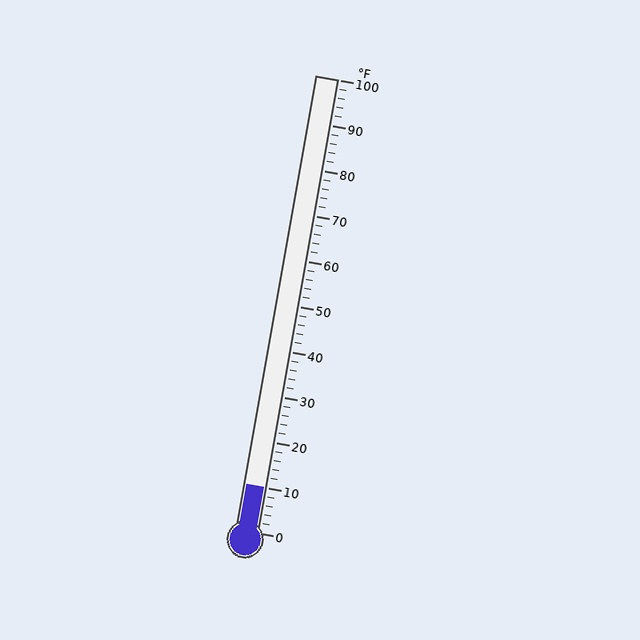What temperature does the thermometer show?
The thermometer shows approximately 10°F.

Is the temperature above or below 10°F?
The temperature is at 10°F.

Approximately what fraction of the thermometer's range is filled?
The thermometer is filled to approximately 10% of its range.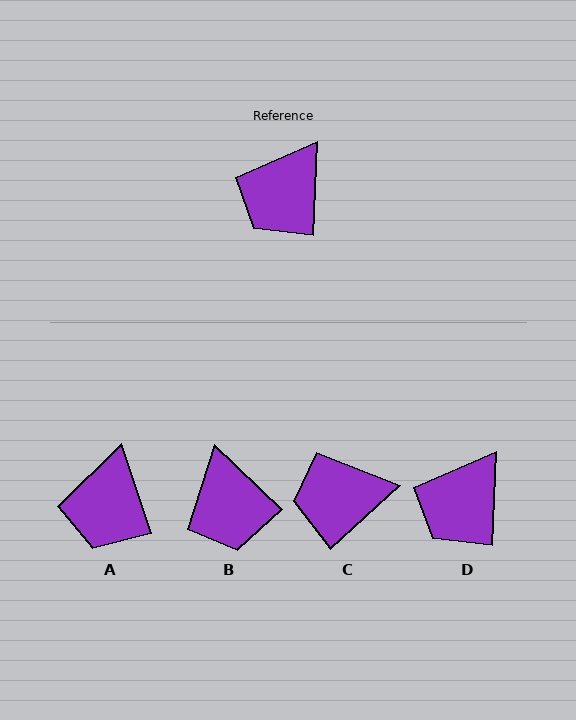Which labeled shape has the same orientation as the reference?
D.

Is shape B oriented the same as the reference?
No, it is off by about 48 degrees.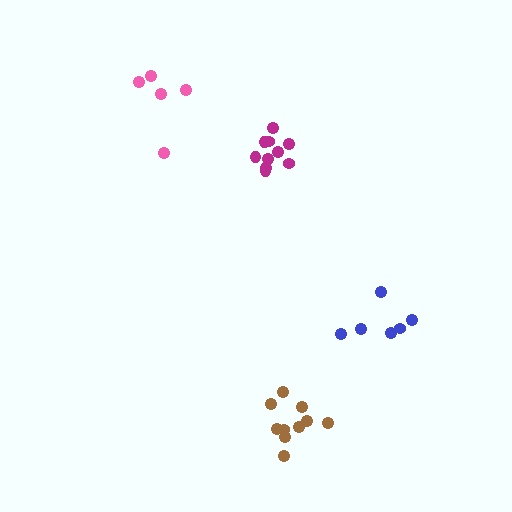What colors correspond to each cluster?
The clusters are colored: magenta, blue, pink, brown.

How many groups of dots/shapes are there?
There are 4 groups.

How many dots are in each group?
Group 1: 10 dots, Group 2: 6 dots, Group 3: 5 dots, Group 4: 10 dots (31 total).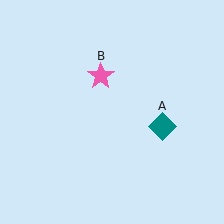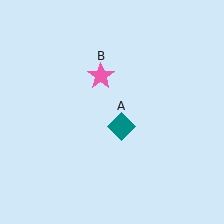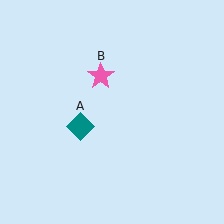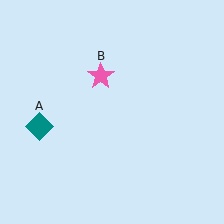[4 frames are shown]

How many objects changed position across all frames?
1 object changed position: teal diamond (object A).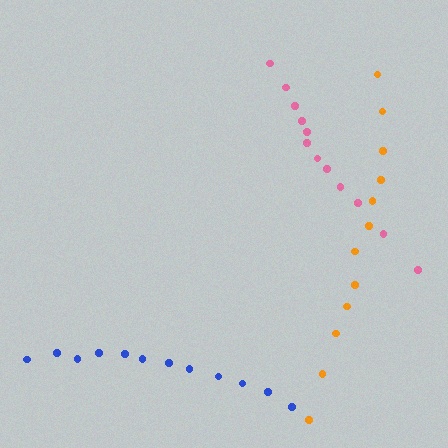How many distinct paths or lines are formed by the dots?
There are 3 distinct paths.